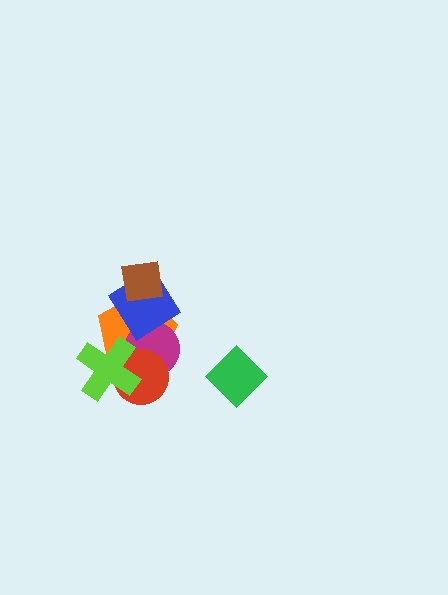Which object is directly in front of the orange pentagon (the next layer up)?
The magenta circle is directly in front of the orange pentagon.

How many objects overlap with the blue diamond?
3 objects overlap with the blue diamond.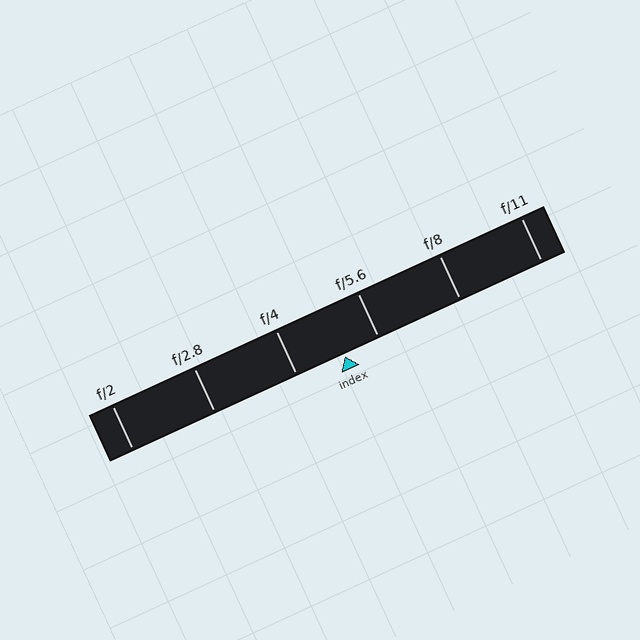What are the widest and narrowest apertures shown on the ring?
The widest aperture shown is f/2 and the narrowest is f/11.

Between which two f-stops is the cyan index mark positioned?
The index mark is between f/4 and f/5.6.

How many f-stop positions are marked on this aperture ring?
There are 6 f-stop positions marked.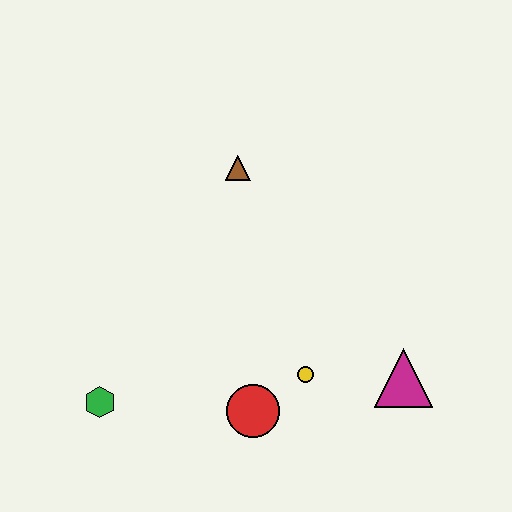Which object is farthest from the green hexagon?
The magenta triangle is farthest from the green hexagon.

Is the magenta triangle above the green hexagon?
Yes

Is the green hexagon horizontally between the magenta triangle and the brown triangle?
No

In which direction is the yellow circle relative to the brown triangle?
The yellow circle is below the brown triangle.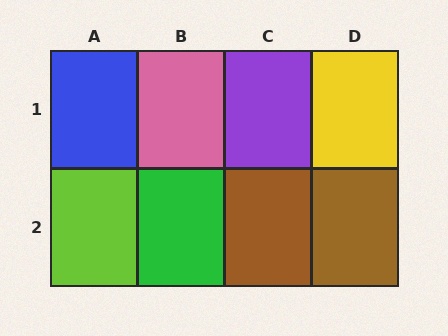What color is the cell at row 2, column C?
Brown.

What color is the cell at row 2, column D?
Brown.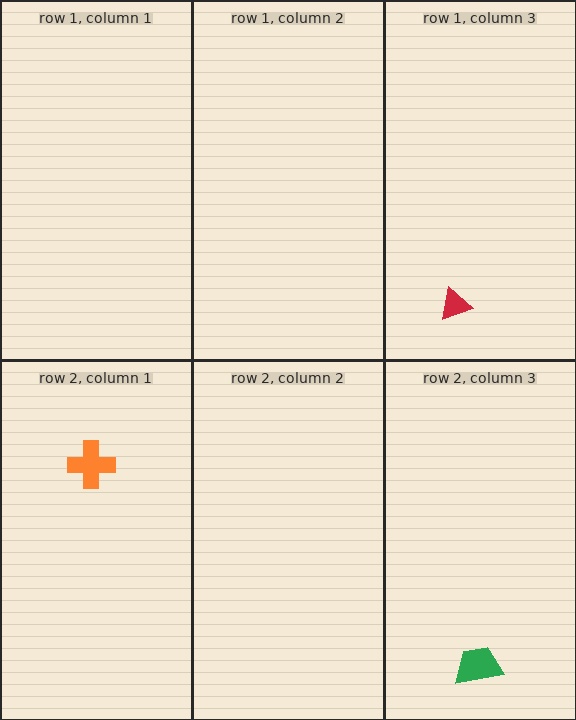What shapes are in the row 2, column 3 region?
The green trapezoid.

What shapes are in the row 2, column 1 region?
The orange cross.